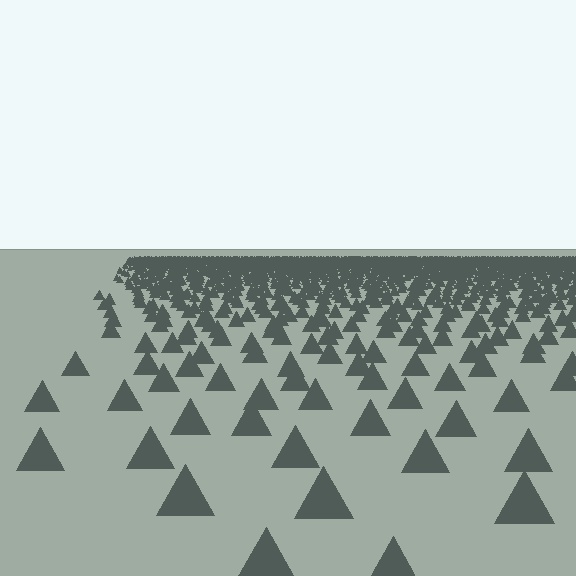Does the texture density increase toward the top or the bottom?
Density increases toward the top.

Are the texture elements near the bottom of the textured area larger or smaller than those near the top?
Larger. Near the bottom, elements are closer to the viewer and appear at a bigger on-screen size.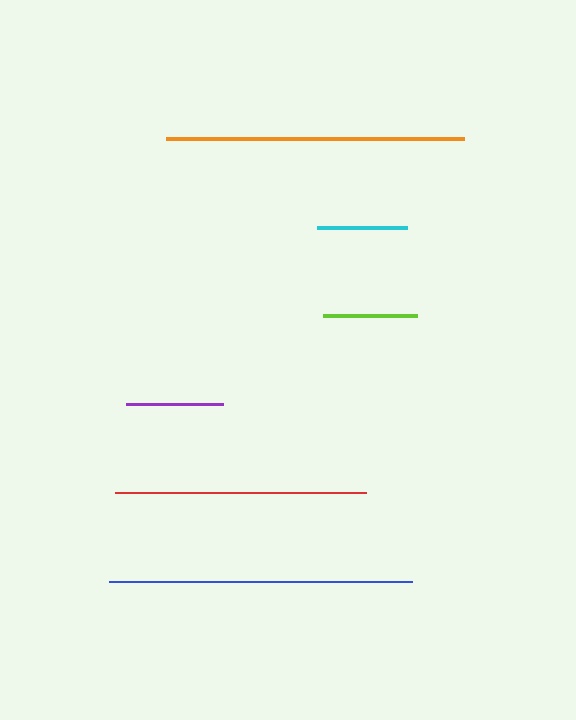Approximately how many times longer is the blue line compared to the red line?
The blue line is approximately 1.2 times the length of the red line.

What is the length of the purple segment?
The purple segment is approximately 97 pixels long.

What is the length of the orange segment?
The orange segment is approximately 297 pixels long.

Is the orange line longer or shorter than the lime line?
The orange line is longer than the lime line.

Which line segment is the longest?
The blue line is the longest at approximately 303 pixels.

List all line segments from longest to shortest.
From longest to shortest: blue, orange, red, purple, lime, cyan.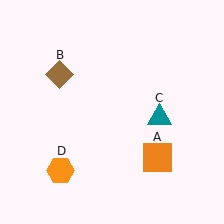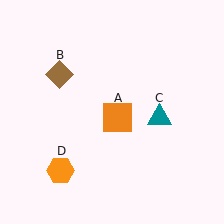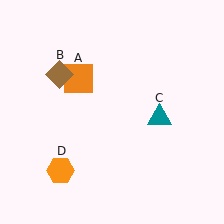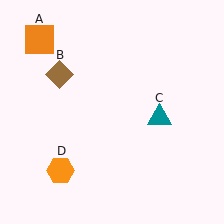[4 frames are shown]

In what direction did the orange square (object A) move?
The orange square (object A) moved up and to the left.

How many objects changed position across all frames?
1 object changed position: orange square (object A).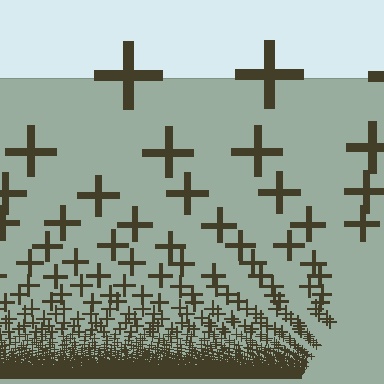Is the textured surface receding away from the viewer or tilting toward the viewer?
The surface appears to tilt toward the viewer. Texture elements get larger and sparser toward the top.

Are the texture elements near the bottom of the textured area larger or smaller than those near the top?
Smaller. The gradient is inverted — elements near the bottom are smaller and denser.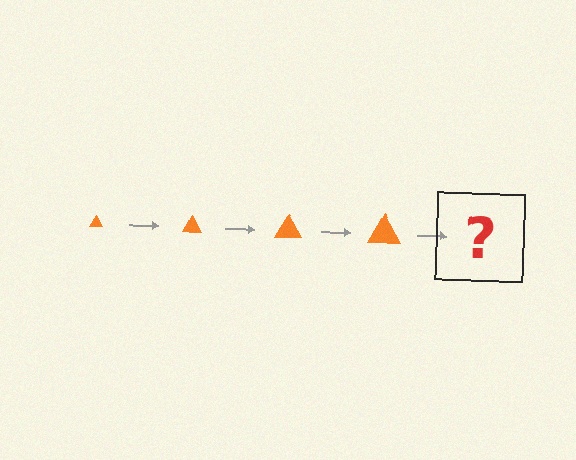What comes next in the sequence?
The next element should be an orange triangle, larger than the previous one.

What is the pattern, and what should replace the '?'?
The pattern is that the triangle gets progressively larger each step. The '?' should be an orange triangle, larger than the previous one.